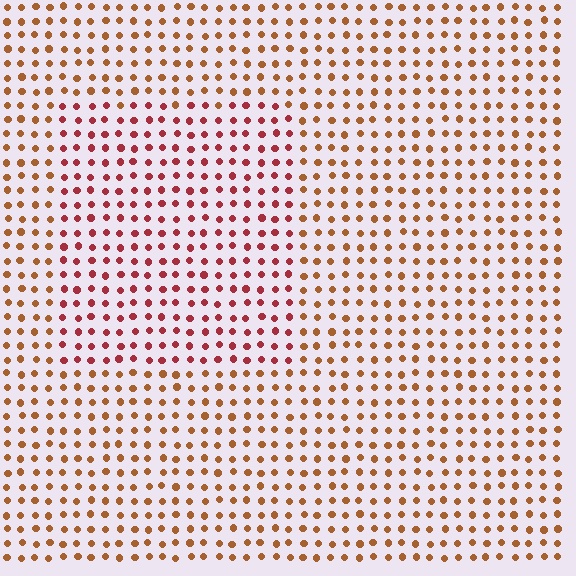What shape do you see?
I see a rectangle.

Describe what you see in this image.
The image is filled with small brown elements in a uniform arrangement. A rectangle-shaped region is visible where the elements are tinted to a slightly different hue, forming a subtle color boundary.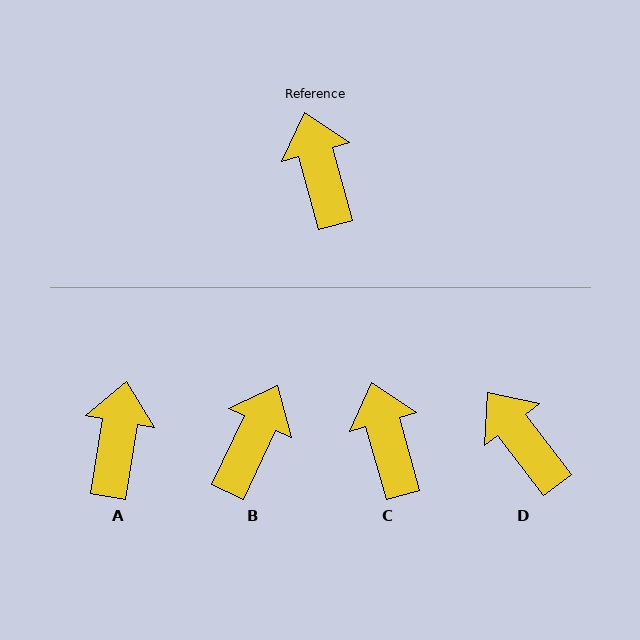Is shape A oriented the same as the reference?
No, it is off by about 25 degrees.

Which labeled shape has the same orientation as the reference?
C.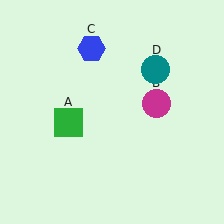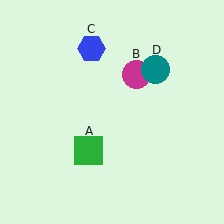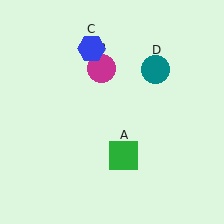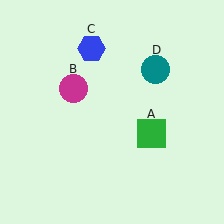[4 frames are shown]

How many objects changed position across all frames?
2 objects changed position: green square (object A), magenta circle (object B).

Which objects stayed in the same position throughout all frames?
Blue hexagon (object C) and teal circle (object D) remained stationary.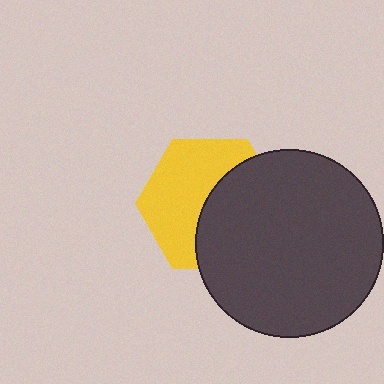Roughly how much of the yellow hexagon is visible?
About half of it is visible (roughly 53%).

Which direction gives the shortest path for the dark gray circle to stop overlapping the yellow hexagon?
Moving right gives the shortest separation.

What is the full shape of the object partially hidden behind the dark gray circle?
The partially hidden object is a yellow hexagon.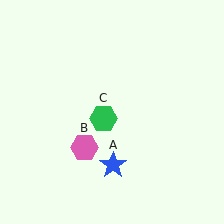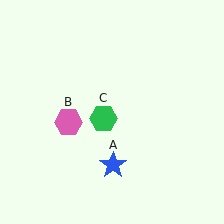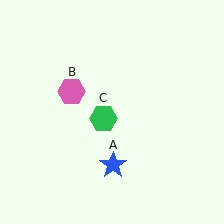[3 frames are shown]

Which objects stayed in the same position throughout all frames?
Blue star (object A) and green hexagon (object C) remained stationary.